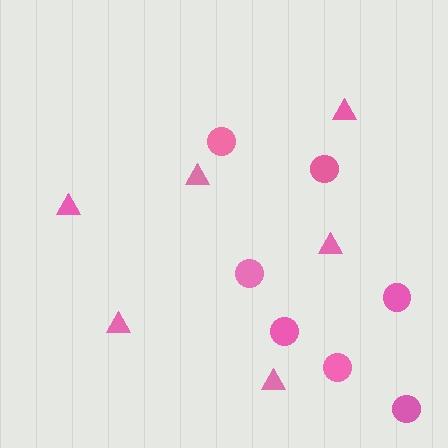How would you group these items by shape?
There are 2 groups: one group of circles (7) and one group of triangles (6).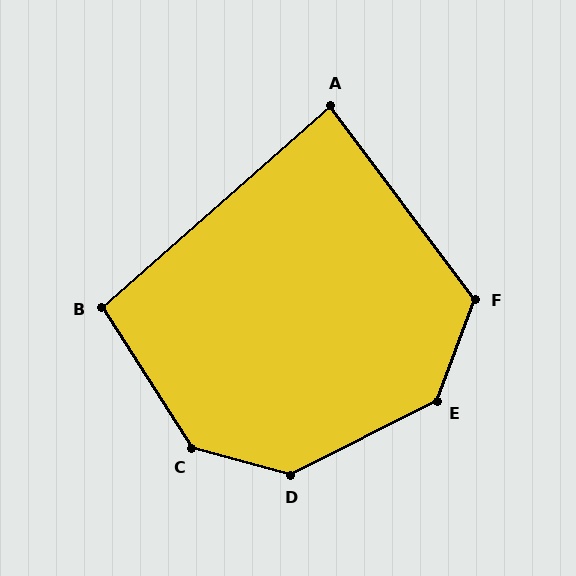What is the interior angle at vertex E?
Approximately 137 degrees (obtuse).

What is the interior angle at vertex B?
Approximately 99 degrees (obtuse).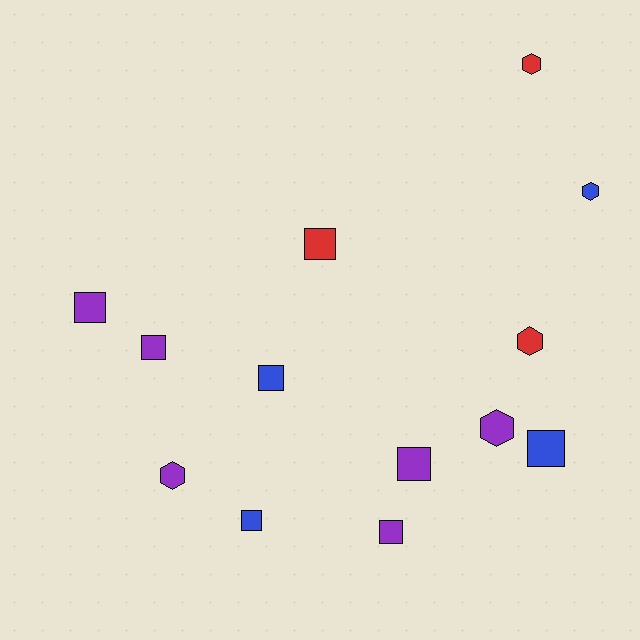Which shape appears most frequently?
Square, with 8 objects.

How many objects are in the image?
There are 13 objects.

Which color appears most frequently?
Purple, with 6 objects.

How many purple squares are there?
There are 4 purple squares.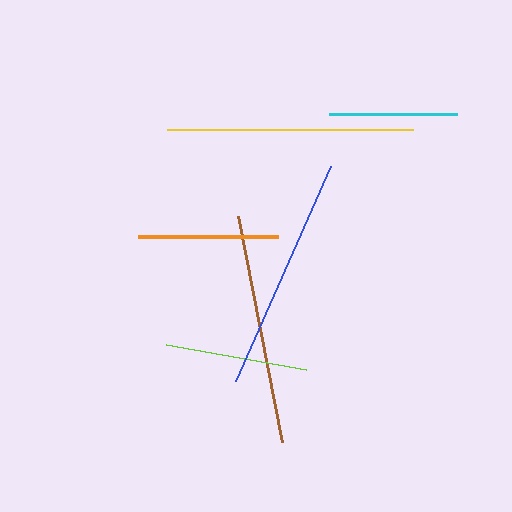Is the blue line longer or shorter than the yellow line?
The yellow line is longer than the blue line.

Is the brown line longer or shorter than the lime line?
The brown line is longer than the lime line.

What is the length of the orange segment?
The orange segment is approximately 141 pixels long.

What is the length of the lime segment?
The lime segment is approximately 142 pixels long.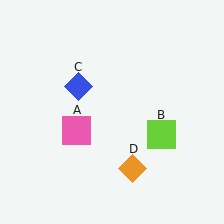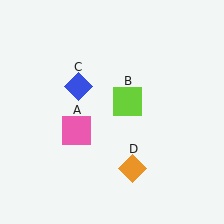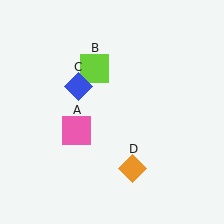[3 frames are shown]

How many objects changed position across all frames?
1 object changed position: lime square (object B).